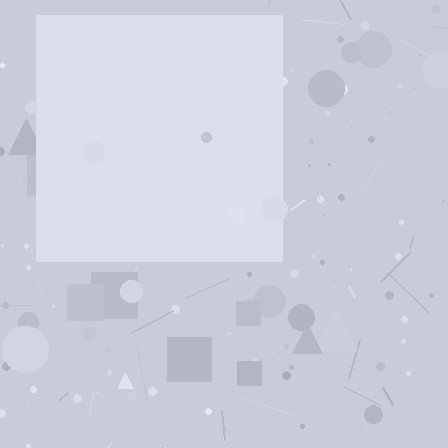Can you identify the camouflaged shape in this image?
The camouflaged shape is a square.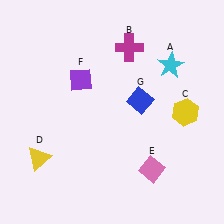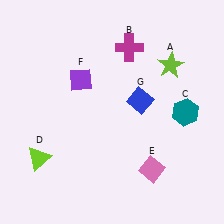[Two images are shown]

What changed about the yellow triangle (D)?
In Image 1, D is yellow. In Image 2, it changed to lime.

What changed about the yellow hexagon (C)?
In Image 1, C is yellow. In Image 2, it changed to teal.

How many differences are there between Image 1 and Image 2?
There are 3 differences between the two images.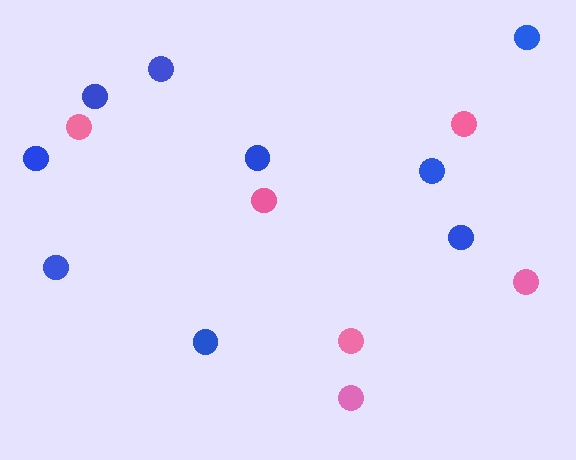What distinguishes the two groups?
There are 2 groups: one group of pink circles (6) and one group of blue circles (9).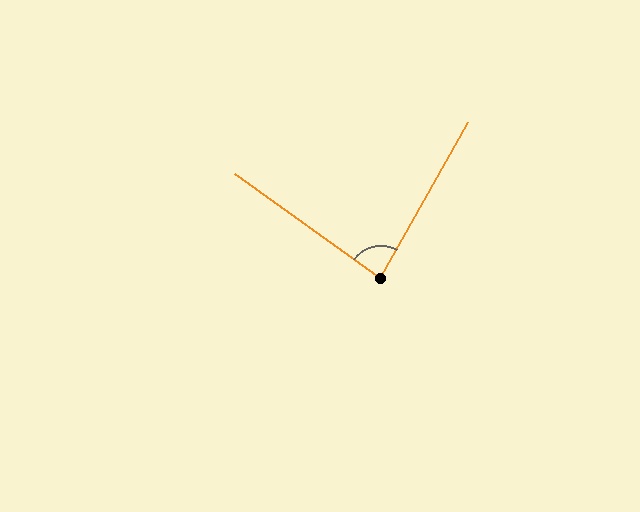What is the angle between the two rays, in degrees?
Approximately 84 degrees.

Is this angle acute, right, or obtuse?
It is acute.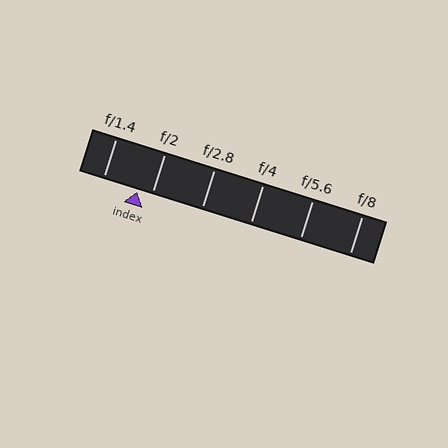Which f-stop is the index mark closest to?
The index mark is closest to f/2.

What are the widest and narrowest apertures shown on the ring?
The widest aperture shown is f/1.4 and the narrowest is f/8.